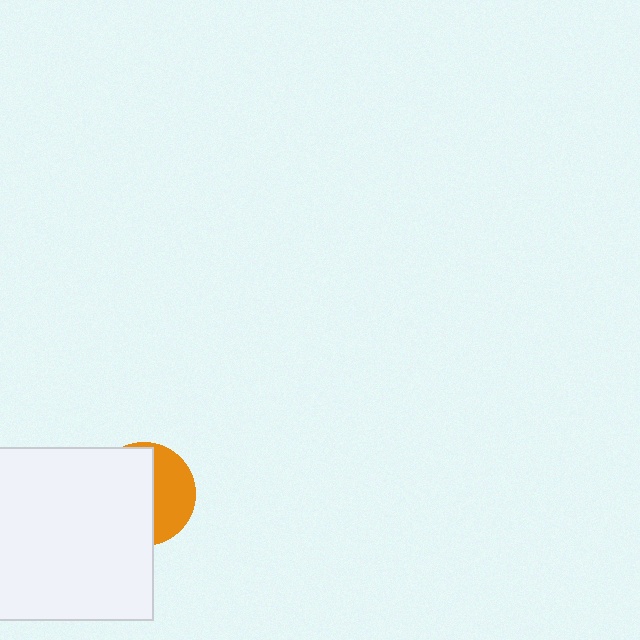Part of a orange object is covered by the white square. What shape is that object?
It is a circle.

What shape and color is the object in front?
The object in front is a white square.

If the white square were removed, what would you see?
You would see the complete orange circle.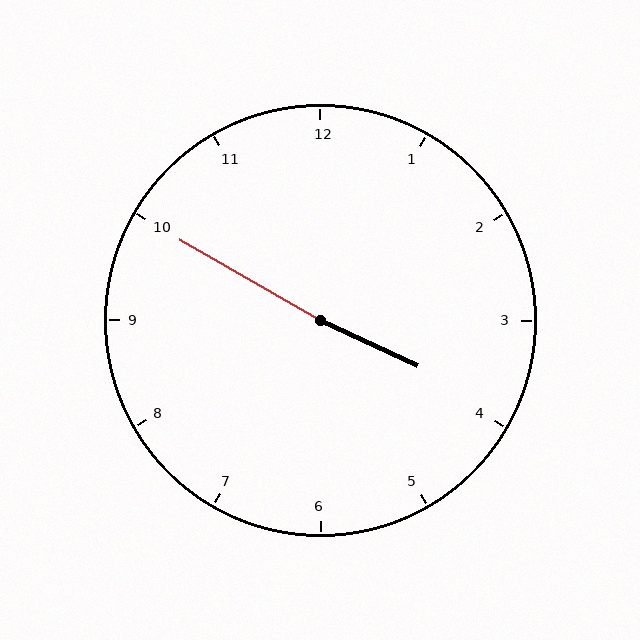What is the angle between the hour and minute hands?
Approximately 175 degrees.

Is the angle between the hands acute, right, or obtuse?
It is obtuse.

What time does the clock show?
3:50.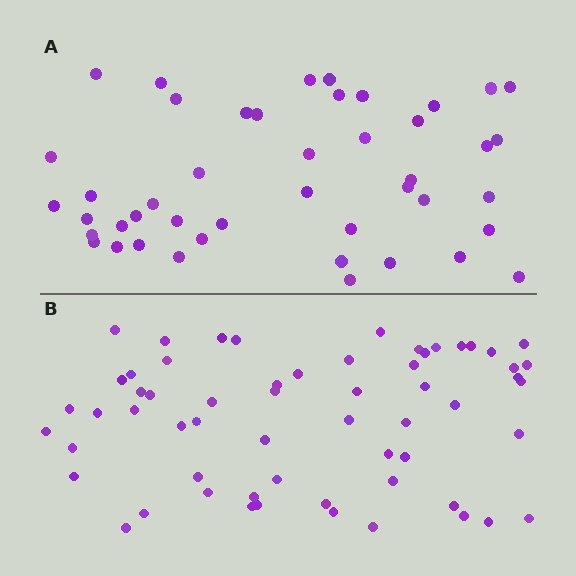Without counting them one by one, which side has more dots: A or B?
Region B (the bottom region) has more dots.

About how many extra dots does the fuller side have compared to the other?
Region B has approximately 15 more dots than region A.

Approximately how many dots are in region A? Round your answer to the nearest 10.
About 40 dots. (The exact count is 45, which rounds to 40.)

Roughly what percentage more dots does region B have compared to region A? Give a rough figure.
About 35% more.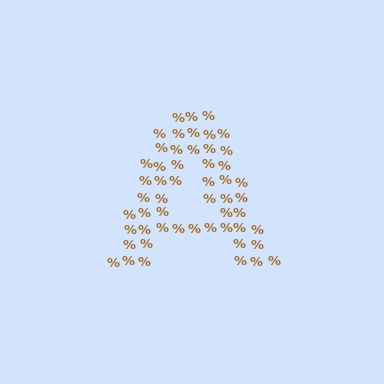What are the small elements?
The small elements are percent signs.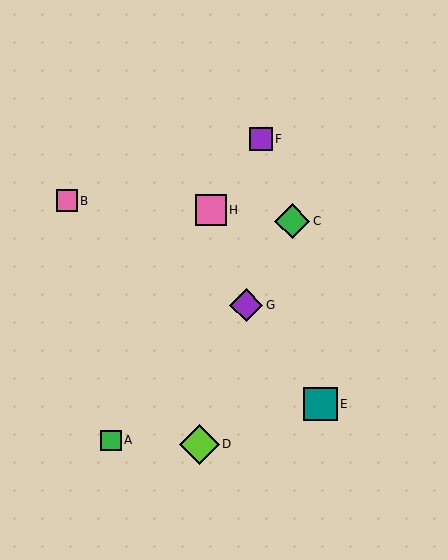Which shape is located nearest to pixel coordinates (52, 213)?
The pink square (labeled B) at (67, 201) is nearest to that location.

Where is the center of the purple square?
The center of the purple square is at (261, 139).